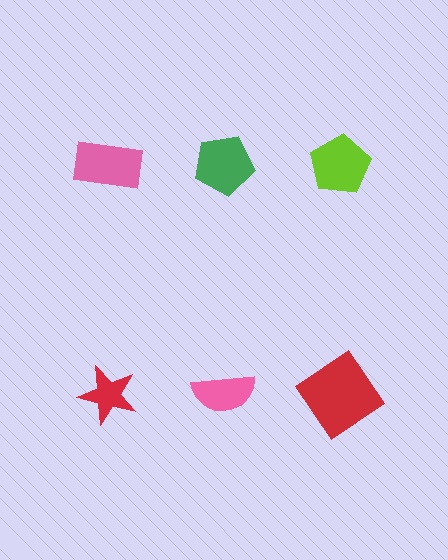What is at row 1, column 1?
A pink rectangle.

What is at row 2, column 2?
A pink semicircle.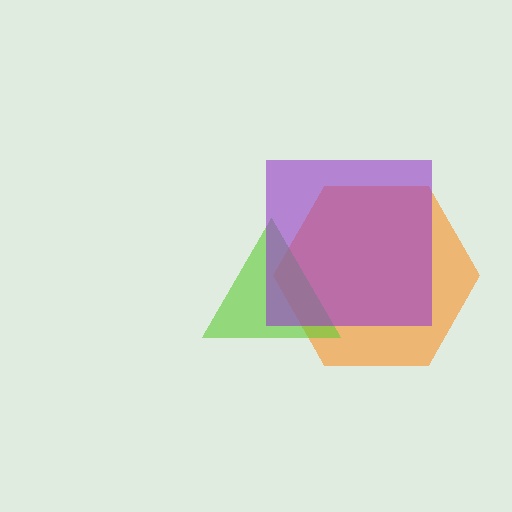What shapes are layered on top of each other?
The layered shapes are: an orange hexagon, a lime triangle, a purple square.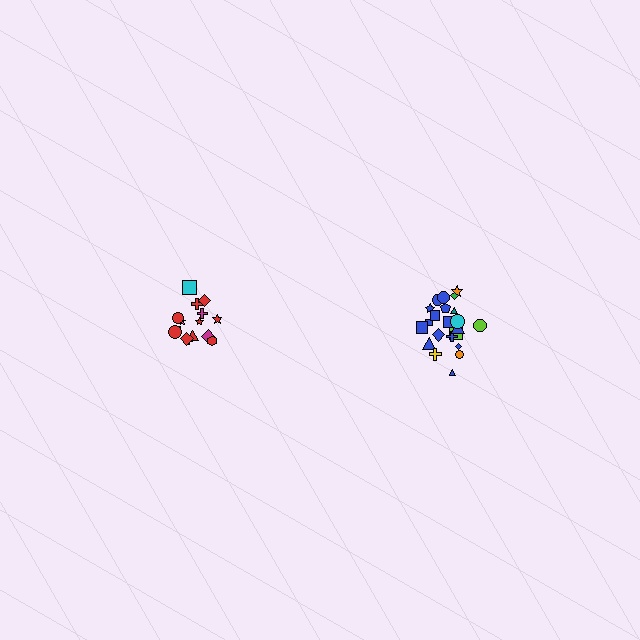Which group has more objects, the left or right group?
The right group.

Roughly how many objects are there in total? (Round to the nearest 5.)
Roughly 35 objects in total.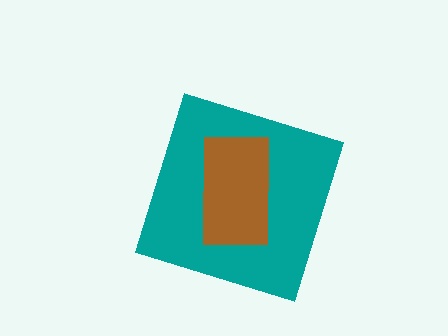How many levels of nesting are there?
2.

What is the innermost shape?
The brown rectangle.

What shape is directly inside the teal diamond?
The brown rectangle.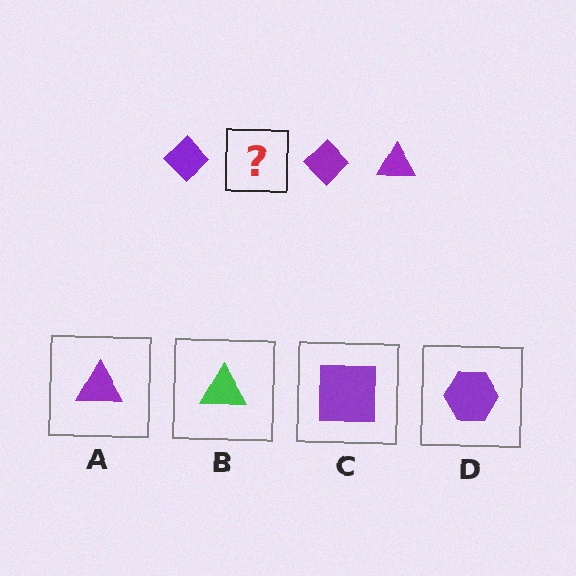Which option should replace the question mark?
Option A.